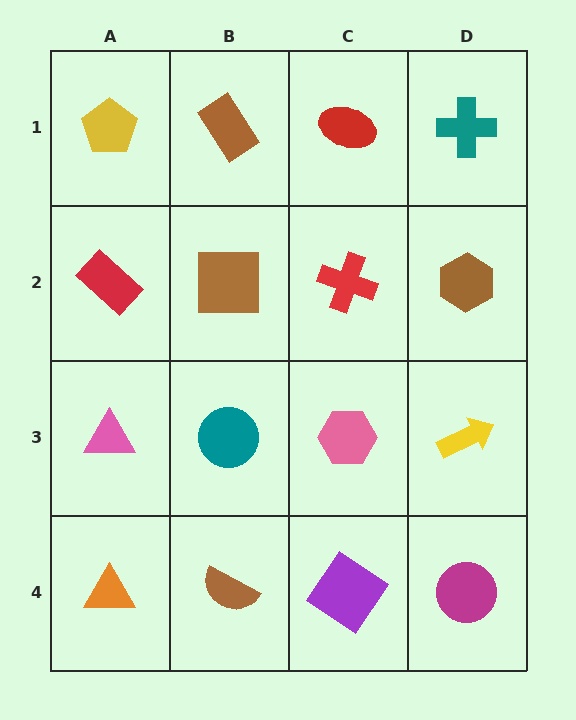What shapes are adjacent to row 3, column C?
A red cross (row 2, column C), a purple diamond (row 4, column C), a teal circle (row 3, column B), a yellow arrow (row 3, column D).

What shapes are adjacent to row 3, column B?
A brown square (row 2, column B), a brown semicircle (row 4, column B), a pink triangle (row 3, column A), a pink hexagon (row 3, column C).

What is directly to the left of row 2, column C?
A brown square.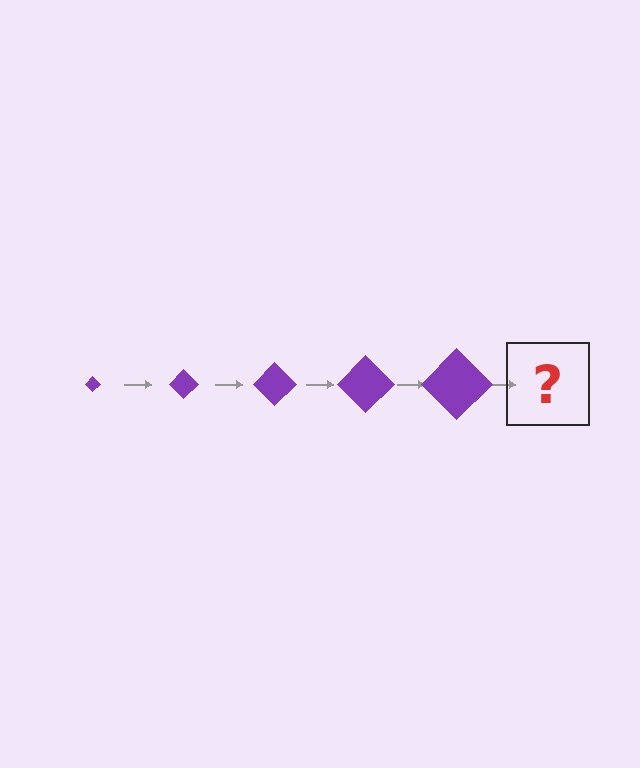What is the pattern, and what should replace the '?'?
The pattern is that the diamond gets progressively larger each step. The '?' should be a purple diamond, larger than the previous one.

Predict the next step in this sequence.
The next step is a purple diamond, larger than the previous one.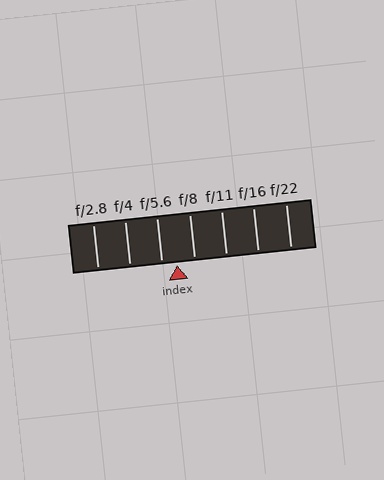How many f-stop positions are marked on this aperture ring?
There are 7 f-stop positions marked.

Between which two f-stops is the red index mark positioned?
The index mark is between f/5.6 and f/8.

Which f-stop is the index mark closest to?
The index mark is closest to f/5.6.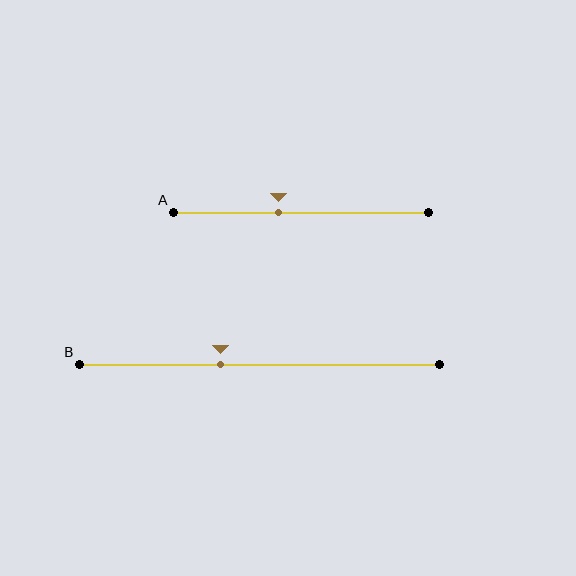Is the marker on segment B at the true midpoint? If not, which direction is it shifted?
No, the marker on segment B is shifted to the left by about 11% of the segment length.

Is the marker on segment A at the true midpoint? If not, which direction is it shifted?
No, the marker on segment A is shifted to the left by about 9% of the segment length.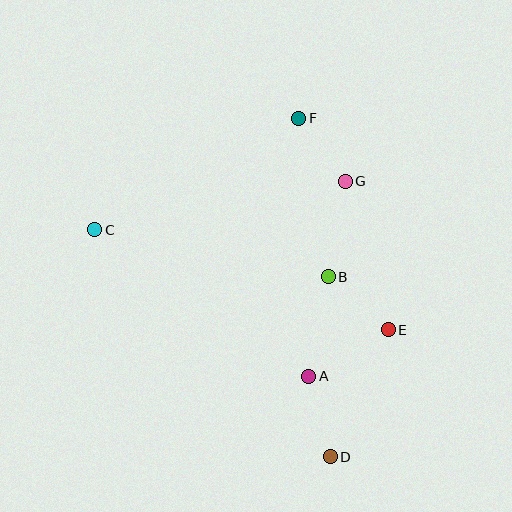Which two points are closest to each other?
Points F and G are closest to each other.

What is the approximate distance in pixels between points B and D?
The distance between B and D is approximately 180 pixels.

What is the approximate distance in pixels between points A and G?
The distance between A and G is approximately 198 pixels.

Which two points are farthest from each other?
Points D and F are farthest from each other.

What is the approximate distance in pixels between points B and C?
The distance between B and C is approximately 238 pixels.